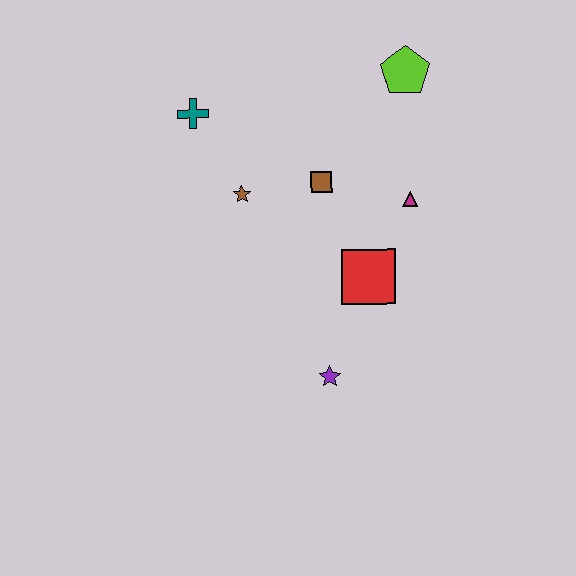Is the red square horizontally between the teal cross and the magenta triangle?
Yes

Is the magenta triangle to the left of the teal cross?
No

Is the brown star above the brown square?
No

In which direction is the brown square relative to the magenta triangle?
The brown square is to the left of the magenta triangle.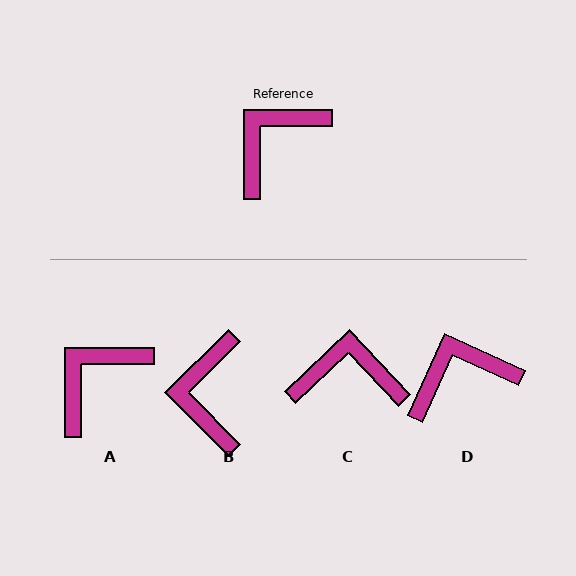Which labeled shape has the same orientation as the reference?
A.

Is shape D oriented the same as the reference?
No, it is off by about 24 degrees.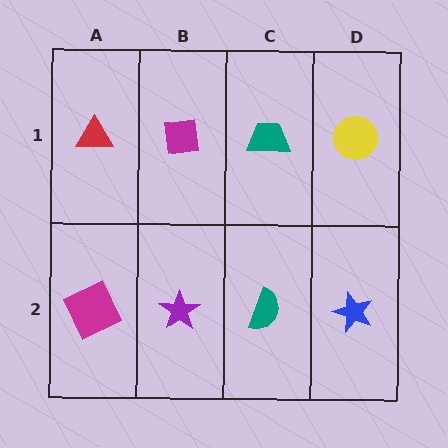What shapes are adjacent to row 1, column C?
A teal semicircle (row 2, column C), a magenta square (row 1, column B), a yellow circle (row 1, column D).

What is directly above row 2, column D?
A yellow circle.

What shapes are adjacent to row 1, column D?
A blue star (row 2, column D), a teal trapezoid (row 1, column C).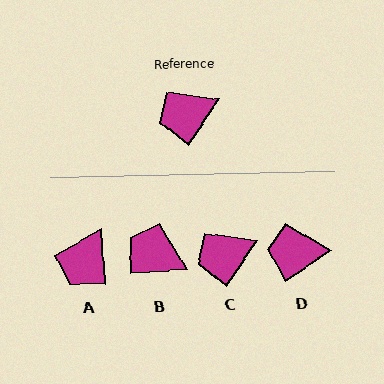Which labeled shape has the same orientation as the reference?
C.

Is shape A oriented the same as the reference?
No, it is off by about 38 degrees.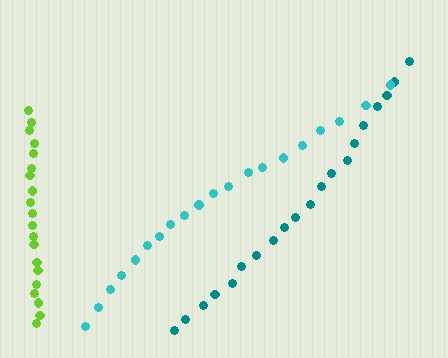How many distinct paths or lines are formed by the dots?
There are 3 distinct paths.